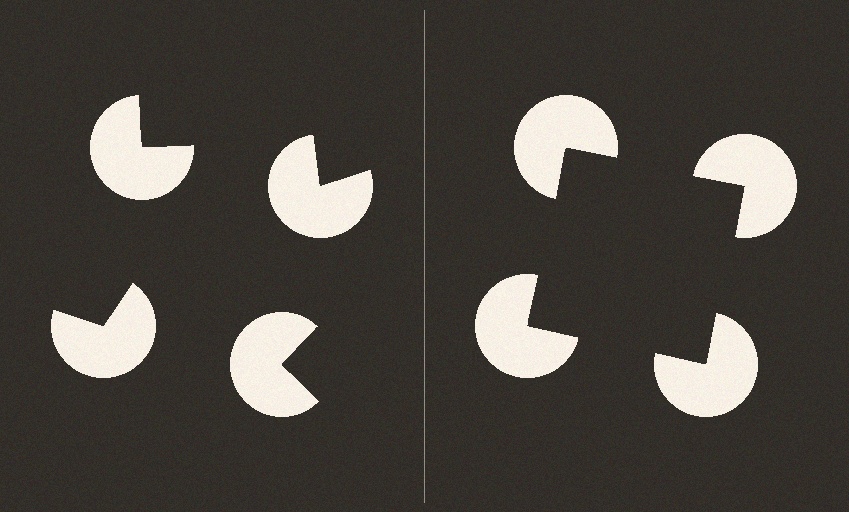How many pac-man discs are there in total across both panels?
8 — 4 on each side.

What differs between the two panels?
The pac-man discs are positioned identically on both sides; only the wedge orientations differ. On the right they align to a square; on the left they are misaligned.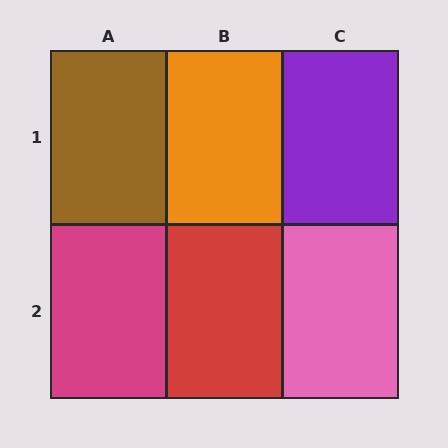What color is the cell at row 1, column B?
Orange.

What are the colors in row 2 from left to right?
Magenta, red, pink.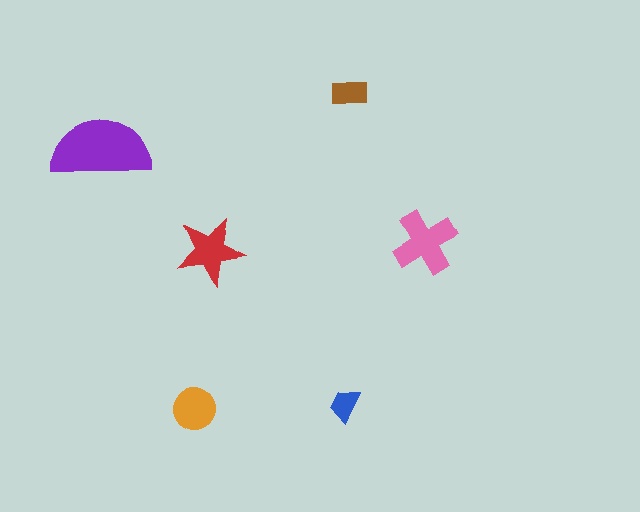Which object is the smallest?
The blue trapezoid.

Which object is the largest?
The purple semicircle.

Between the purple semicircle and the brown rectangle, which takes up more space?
The purple semicircle.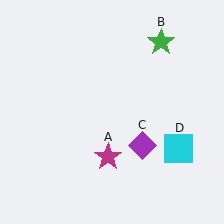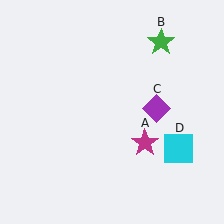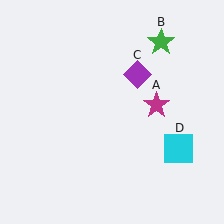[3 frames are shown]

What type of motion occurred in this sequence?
The magenta star (object A), purple diamond (object C) rotated counterclockwise around the center of the scene.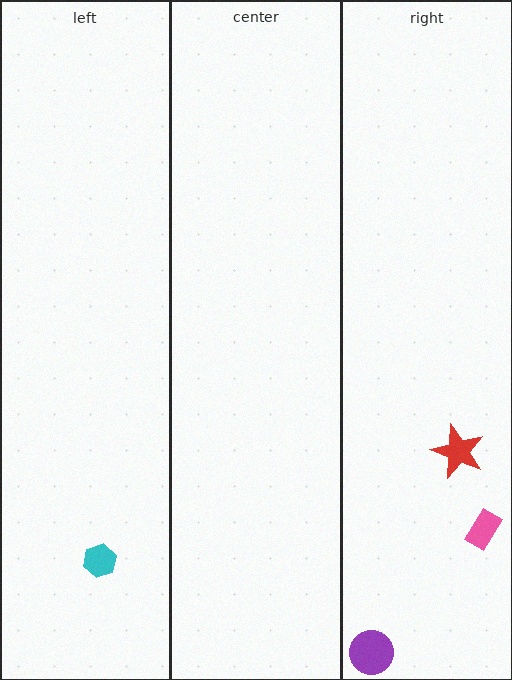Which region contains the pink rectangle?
The right region.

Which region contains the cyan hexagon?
The left region.